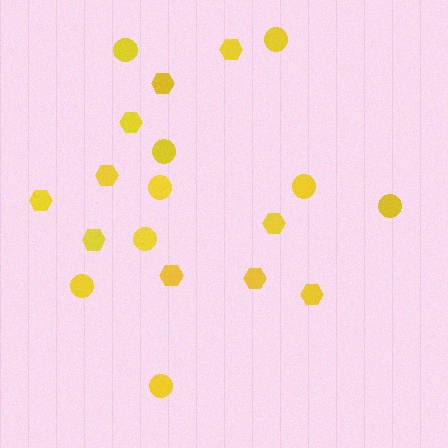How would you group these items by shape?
There are 2 groups: one group of hexagons (10) and one group of circles (9).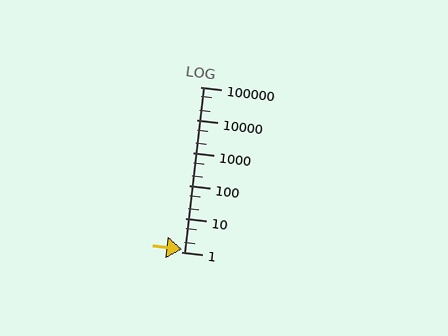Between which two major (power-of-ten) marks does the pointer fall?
The pointer is between 1 and 10.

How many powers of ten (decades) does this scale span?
The scale spans 5 decades, from 1 to 100000.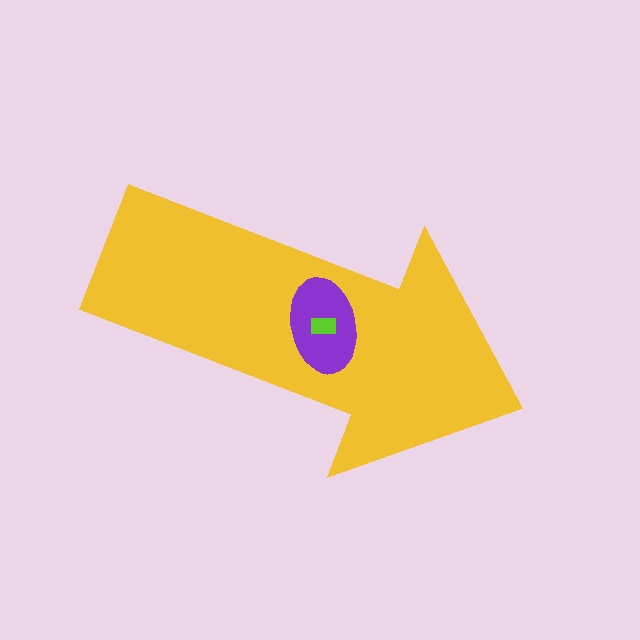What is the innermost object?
The lime rectangle.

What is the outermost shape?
The yellow arrow.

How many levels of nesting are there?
3.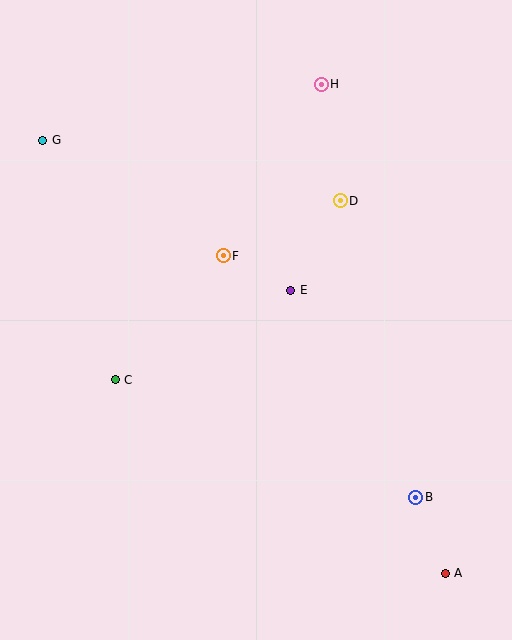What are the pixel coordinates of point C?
Point C is at (115, 380).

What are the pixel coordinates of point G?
Point G is at (43, 140).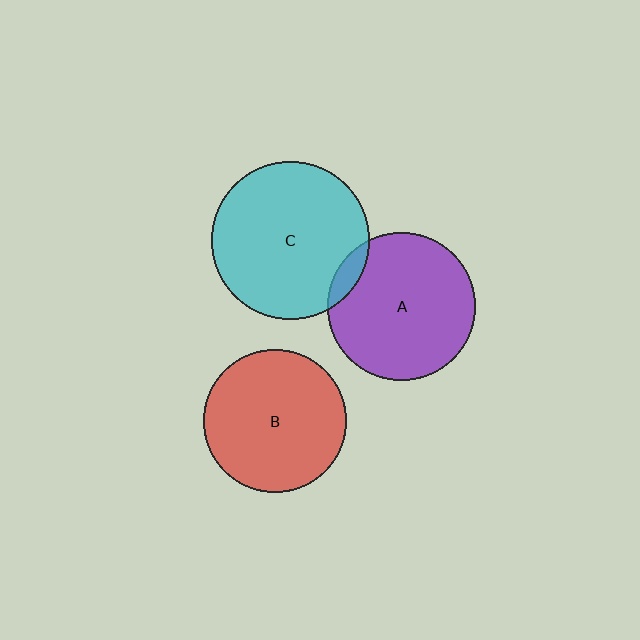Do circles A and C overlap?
Yes.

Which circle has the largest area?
Circle C (cyan).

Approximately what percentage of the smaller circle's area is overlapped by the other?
Approximately 10%.